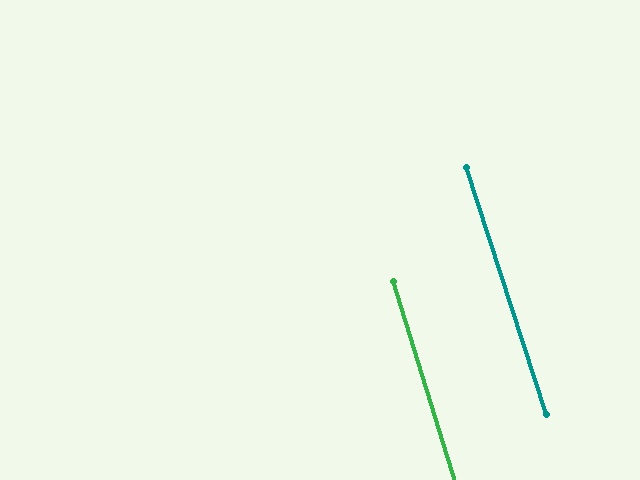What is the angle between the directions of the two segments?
Approximately 1 degree.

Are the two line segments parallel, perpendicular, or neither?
Parallel — their directions differ by only 0.7°.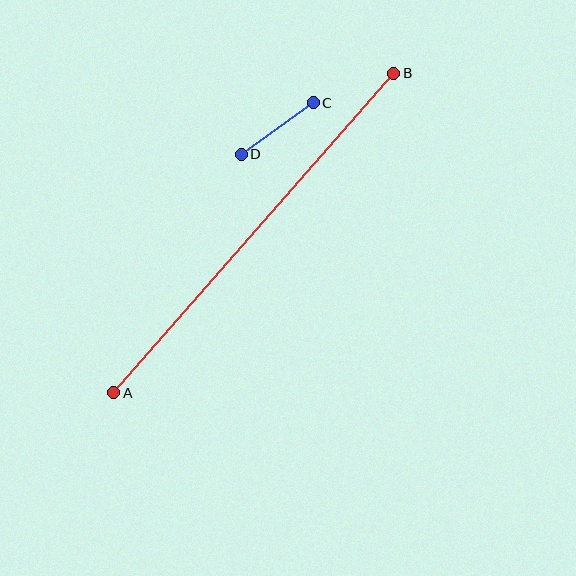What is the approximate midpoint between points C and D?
The midpoint is at approximately (277, 128) pixels.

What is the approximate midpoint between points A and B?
The midpoint is at approximately (254, 233) pixels.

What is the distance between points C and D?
The distance is approximately 89 pixels.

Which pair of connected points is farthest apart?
Points A and B are farthest apart.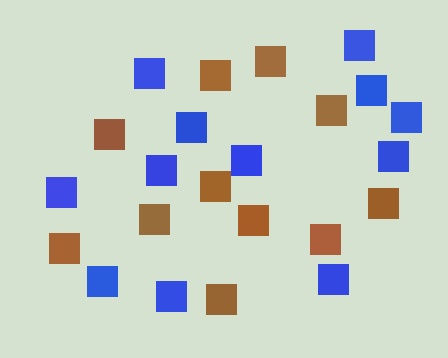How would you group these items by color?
There are 2 groups: one group of brown squares (11) and one group of blue squares (12).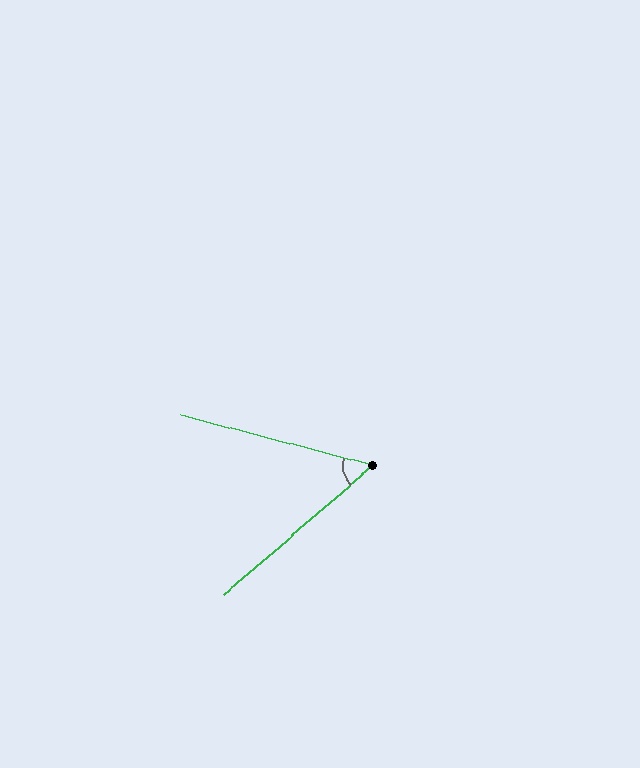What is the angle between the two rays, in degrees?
Approximately 56 degrees.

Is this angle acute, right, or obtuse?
It is acute.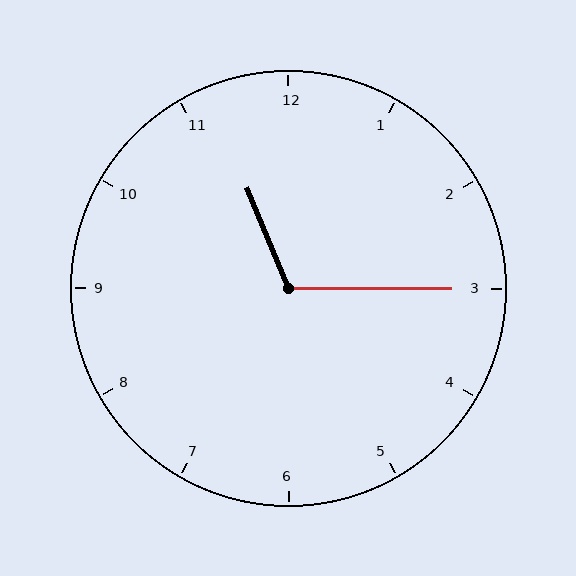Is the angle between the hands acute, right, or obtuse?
It is obtuse.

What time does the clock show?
11:15.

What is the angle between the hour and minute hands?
Approximately 112 degrees.